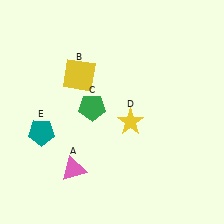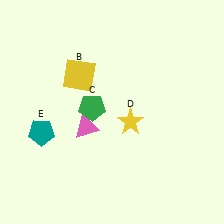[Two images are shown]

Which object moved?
The pink triangle (A) moved up.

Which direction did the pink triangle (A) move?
The pink triangle (A) moved up.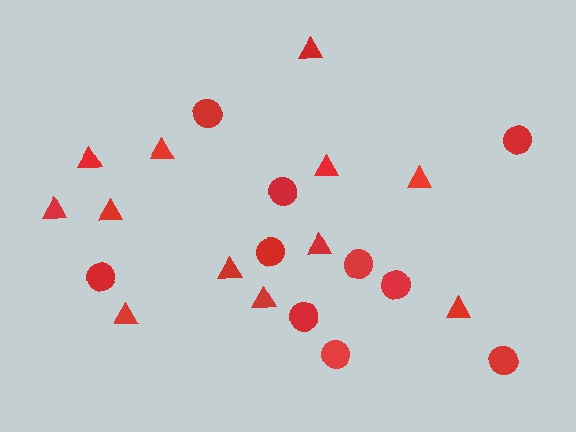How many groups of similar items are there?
There are 2 groups: one group of triangles (12) and one group of circles (10).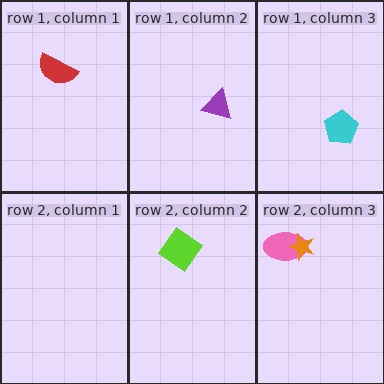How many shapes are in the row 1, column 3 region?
1.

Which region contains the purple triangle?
The row 1, column 2 region.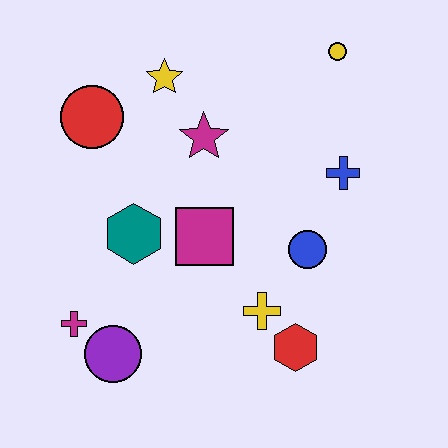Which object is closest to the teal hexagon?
The magenta square is closest to the teal hexagon.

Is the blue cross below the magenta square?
No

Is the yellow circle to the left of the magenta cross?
No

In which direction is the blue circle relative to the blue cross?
The blue circle is below the blue cross.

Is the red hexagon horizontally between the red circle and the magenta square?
No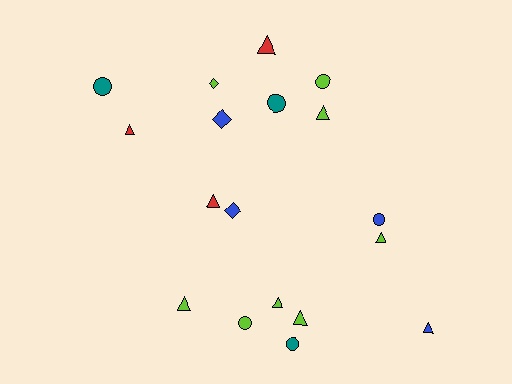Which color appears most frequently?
Lime, with 8 objects.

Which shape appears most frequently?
Triangle, with 9 objects.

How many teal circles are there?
There are 3 teal circles.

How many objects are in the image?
There are 18 objects.